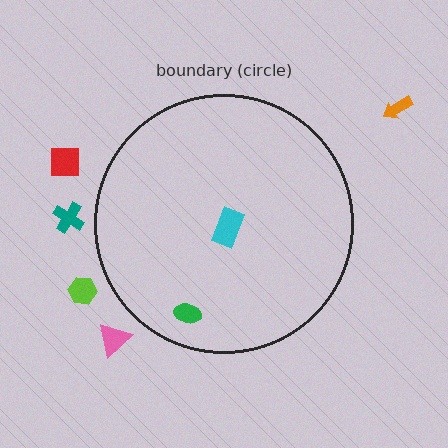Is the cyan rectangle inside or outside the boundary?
Inside.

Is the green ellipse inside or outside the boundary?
Inside.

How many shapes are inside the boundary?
2 inside, 5 outside.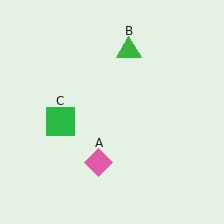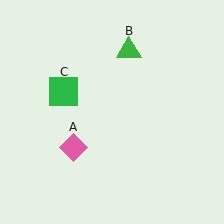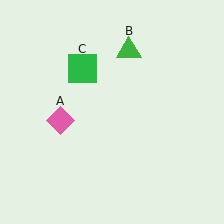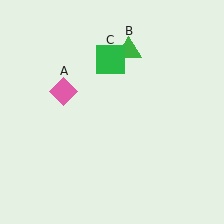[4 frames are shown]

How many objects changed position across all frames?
2 objects changed position: pink diamond (object A), green square (object C).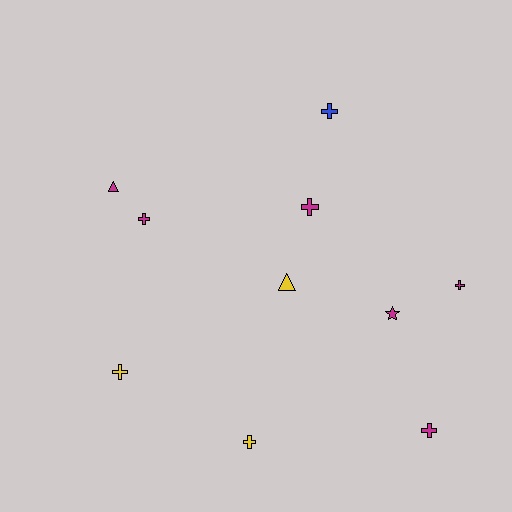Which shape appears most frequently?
Cross, with 7 objects.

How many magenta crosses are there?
There are 4 magenta crosses.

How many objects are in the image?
There are 10 objects.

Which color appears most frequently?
Magenta, with 6 objects.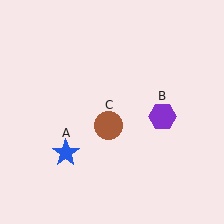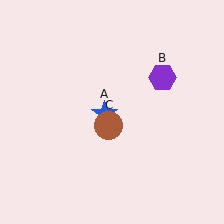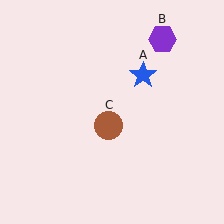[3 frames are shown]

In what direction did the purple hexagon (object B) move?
The purple hexagon (object B) moved up.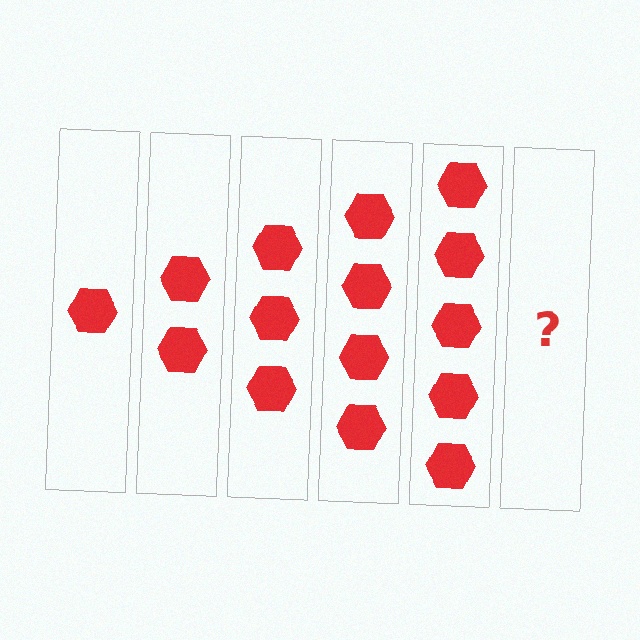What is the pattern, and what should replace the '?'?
The pattern is that each step adds one more hexagon. The '?' should be 6 hexagons.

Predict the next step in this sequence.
The next step is 6 hexagons.